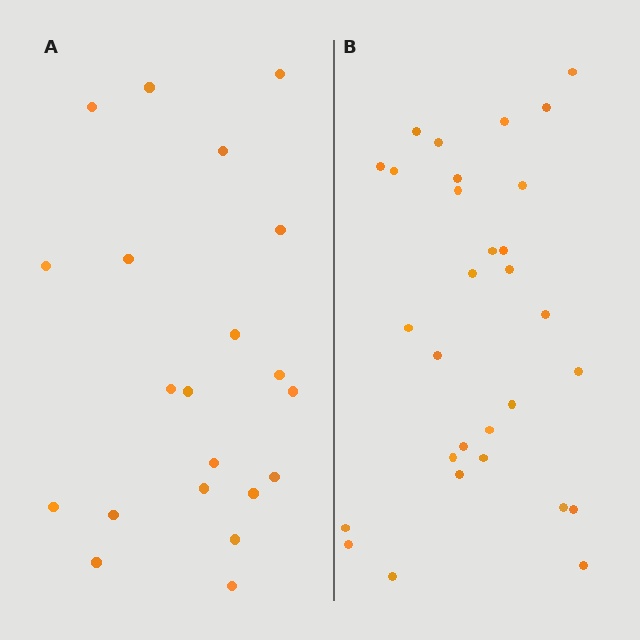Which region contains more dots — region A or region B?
Region B (the right region) has more dots.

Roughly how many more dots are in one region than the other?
Region B has roughly 8 or so more dots than region A.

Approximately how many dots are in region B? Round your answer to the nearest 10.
About 30 dots.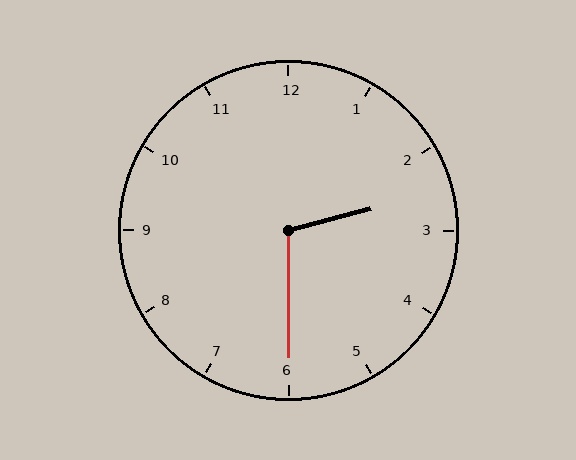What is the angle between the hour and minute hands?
Approximately 105 degrees.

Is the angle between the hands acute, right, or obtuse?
It is obtuse.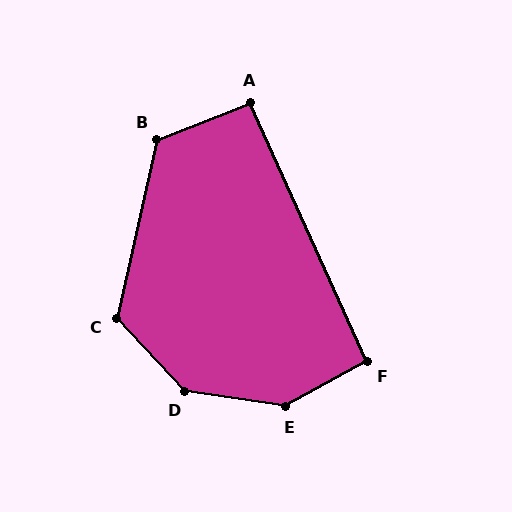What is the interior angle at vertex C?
Approximately 124 degrees (obtuse).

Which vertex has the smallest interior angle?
A, at approximately 93 degrees.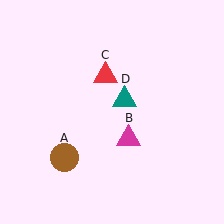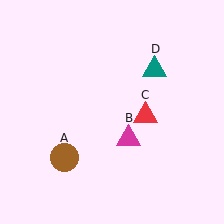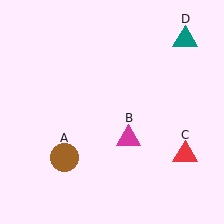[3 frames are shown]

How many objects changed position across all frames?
2 objects changed position: red triangle (object C), teal triangle (object D).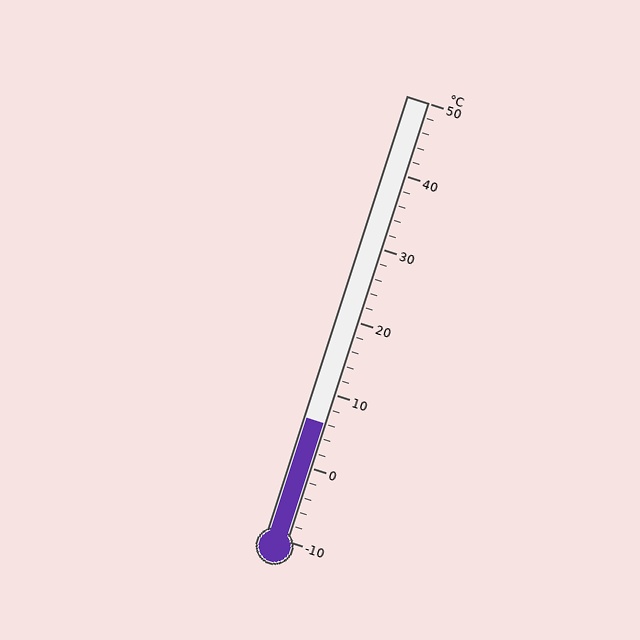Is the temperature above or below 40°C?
The temperature is below 40°C.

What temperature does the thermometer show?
The thermometer shows approximately 6°C.